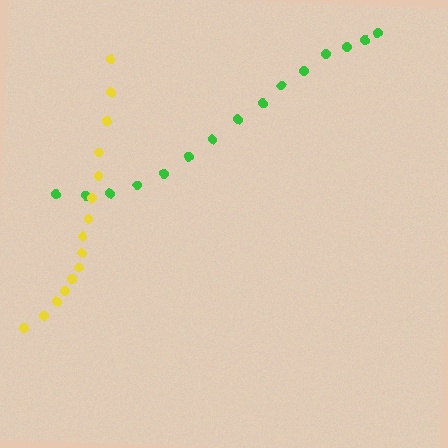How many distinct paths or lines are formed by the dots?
There are 2 distinct paths.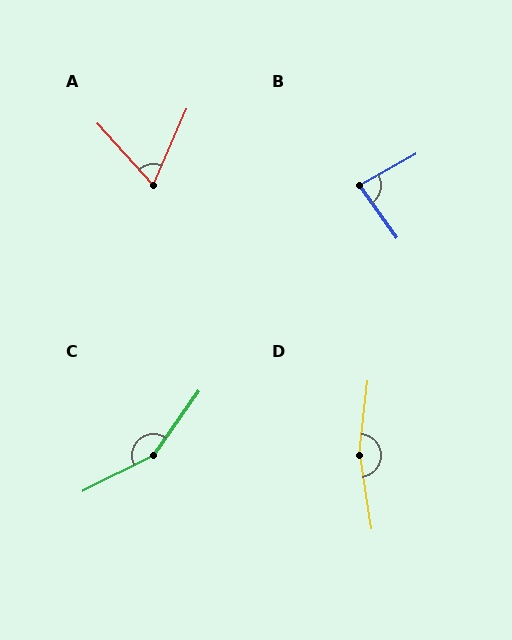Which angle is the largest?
D, at approximately 165 degrees.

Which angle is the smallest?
A, at approximately 66 degrees.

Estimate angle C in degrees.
Approximately 152 degrees.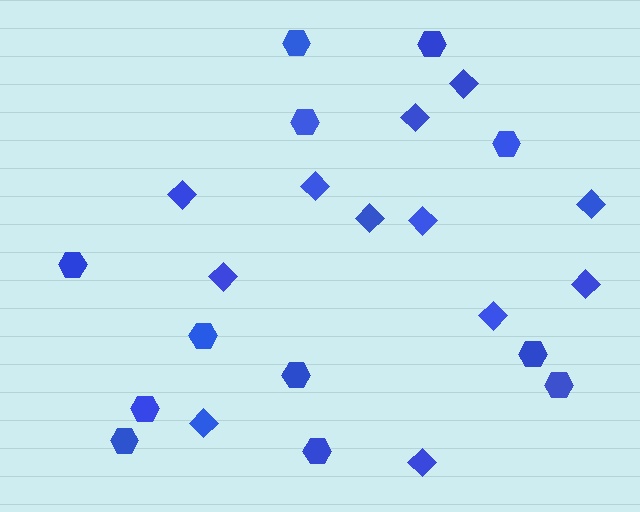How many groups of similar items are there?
There are 2 groups: one group of diamonds (12) and one group of hexagons (12).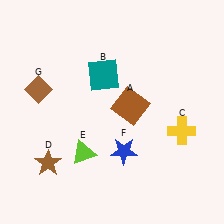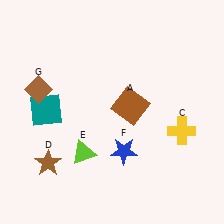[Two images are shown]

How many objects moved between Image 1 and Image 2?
1 object moved between the two images.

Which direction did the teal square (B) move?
The teal square (B) moved left.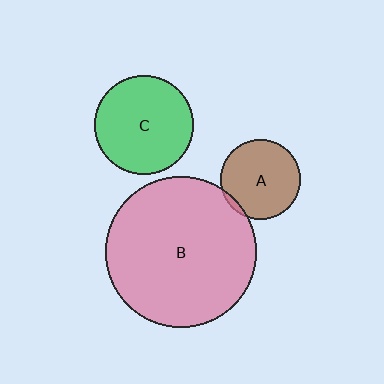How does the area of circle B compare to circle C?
Approximately 2.3 times.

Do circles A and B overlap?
Yes.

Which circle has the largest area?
Circle B (pink).